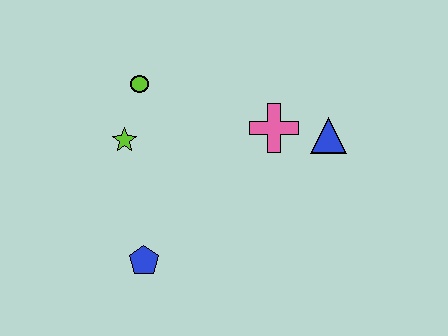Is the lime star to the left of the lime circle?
Yes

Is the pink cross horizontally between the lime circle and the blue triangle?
Yes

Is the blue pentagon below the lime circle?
Yes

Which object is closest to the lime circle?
The lime star is closest to the lime circle.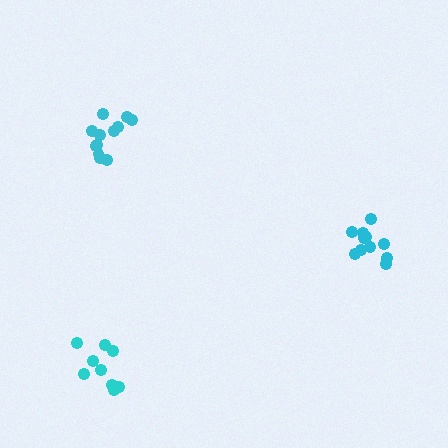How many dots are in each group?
Group 1: 9 dots, Group 2: 13 dots, Group 3: 12 dots (34 total).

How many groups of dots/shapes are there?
There are 3 groups.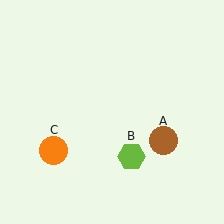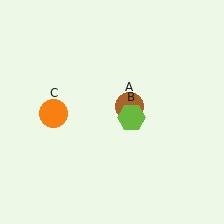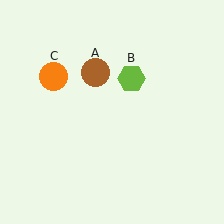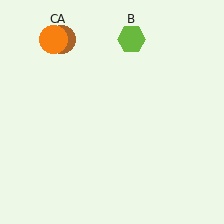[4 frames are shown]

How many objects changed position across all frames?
3 objects changed position: brown circle (object A), lime hexagon (object B), orange circle (object C).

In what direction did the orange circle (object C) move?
The orange circle (object C) moved up.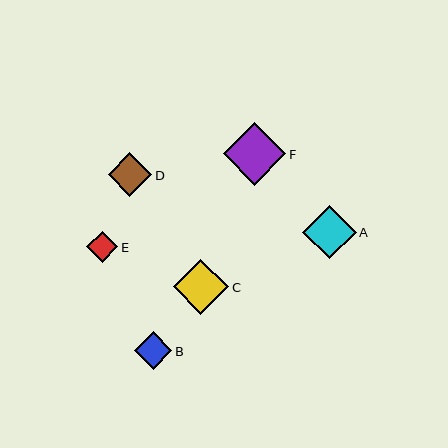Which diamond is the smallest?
Diamond E is the smallest with a size of approximately 32 pixels.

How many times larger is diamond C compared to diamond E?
Diamond C is approximately 1.8 times the size of diamond E.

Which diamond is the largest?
Diamond F is the largest with a size of approximately 63 pixels.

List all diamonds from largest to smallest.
From largest to smallest: F, C, A, D, B, E.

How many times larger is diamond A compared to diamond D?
Diamond A is approximately 1.2 times the size of diamond D.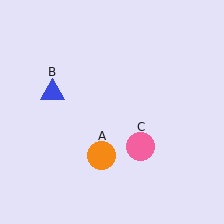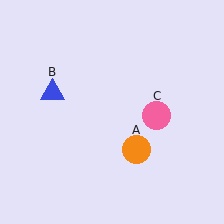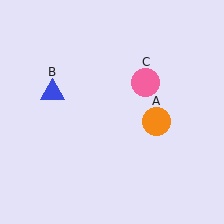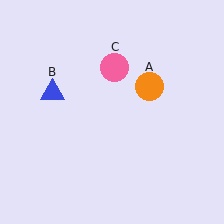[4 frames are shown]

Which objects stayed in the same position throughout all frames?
Blue triangle (object B) remained stationary.